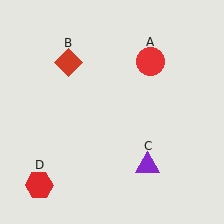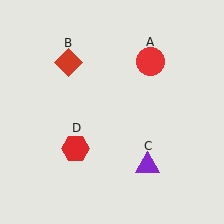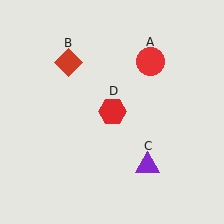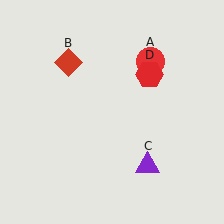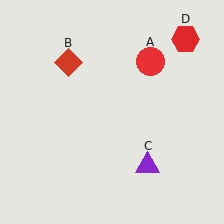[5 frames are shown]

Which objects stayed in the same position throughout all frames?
Red circle (object A) and red diamond (object B) and purple triangle (object C) remained stationary.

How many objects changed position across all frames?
1 object changed position: red hexagon (object D).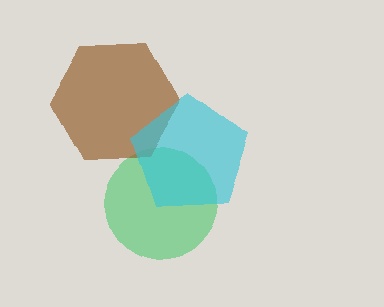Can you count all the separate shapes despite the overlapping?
Yes, there are 3 separate shapes.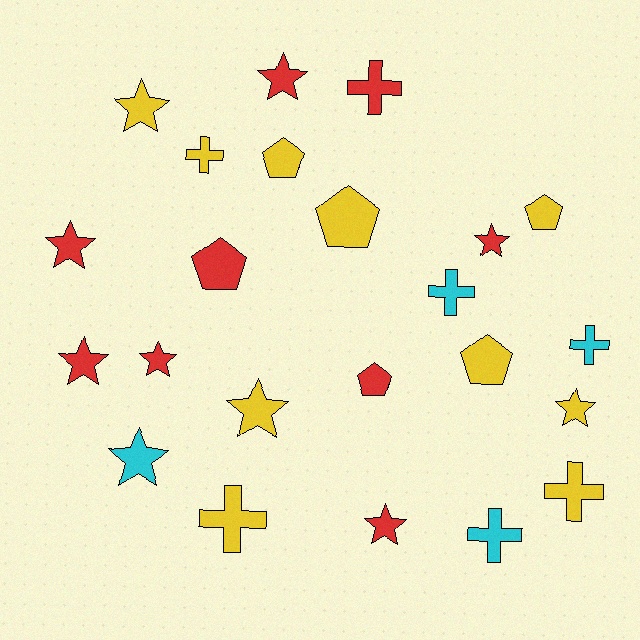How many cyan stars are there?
There is 1 cyan star.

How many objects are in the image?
There are 23 objects.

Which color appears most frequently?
Yellow, with 10 objects.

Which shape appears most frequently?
Star, with 10 objects.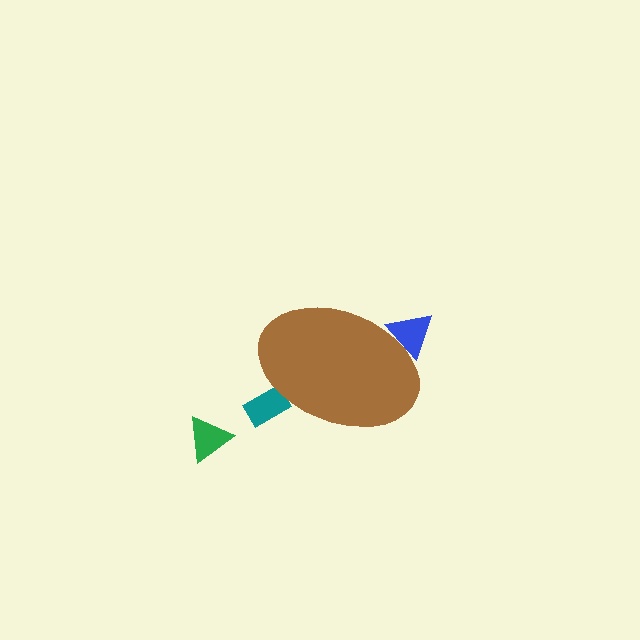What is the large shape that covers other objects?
A brown ellipse.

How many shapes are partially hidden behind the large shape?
2 shapes are partially hidden.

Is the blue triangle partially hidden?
Yes, the blue triangle is partially hidden behind the brown ellipse.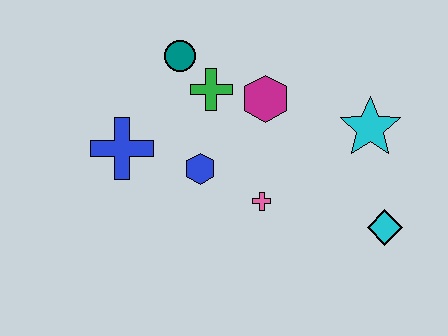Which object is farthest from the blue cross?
The cyan diamond is farthest from the blue cross.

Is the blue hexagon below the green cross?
Yes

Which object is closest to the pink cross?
The blue hexagon is closest to the pink cross.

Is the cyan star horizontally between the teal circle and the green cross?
No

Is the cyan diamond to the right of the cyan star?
Yes